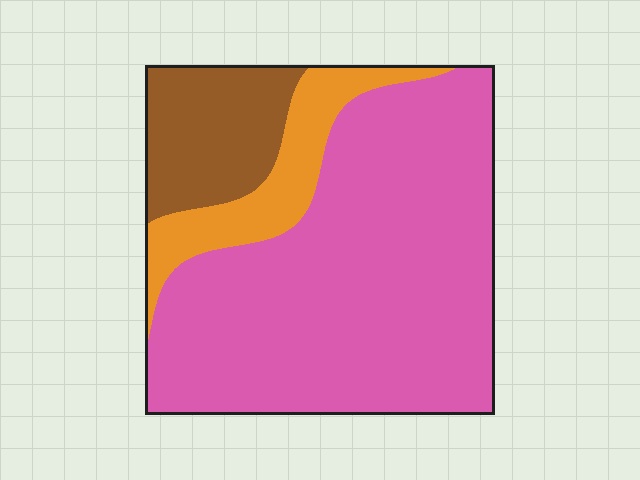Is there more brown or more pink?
Pink.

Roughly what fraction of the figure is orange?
Orange covers about 15% of the figure.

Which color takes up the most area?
Pink, at roughly 70%.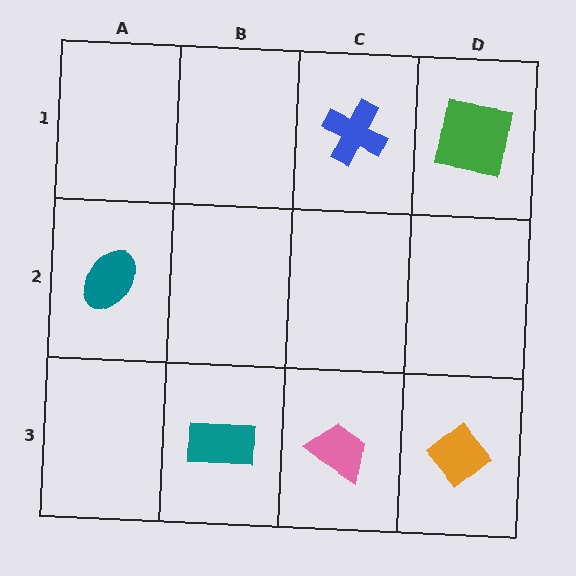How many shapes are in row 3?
3 shapes.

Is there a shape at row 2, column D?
No, that cell is empty.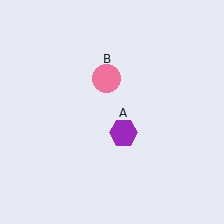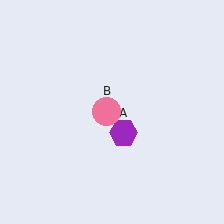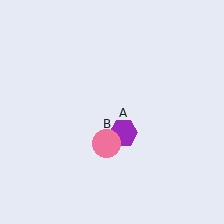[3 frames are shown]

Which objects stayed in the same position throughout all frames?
Purple hexagon (object A) remained stationary.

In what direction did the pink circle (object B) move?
The pink circle (object B) moved down.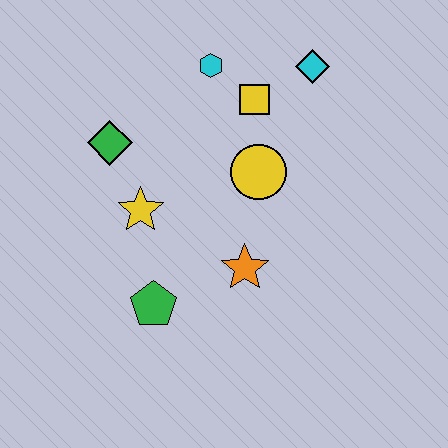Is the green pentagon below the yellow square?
Yes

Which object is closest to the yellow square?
The cyan hexagon is closest to the yellow square.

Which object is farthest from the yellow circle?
The green pentagon is farthest from the yellow circle.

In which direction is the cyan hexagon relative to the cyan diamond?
The cyan hexagon is to the left of the cyan diamond.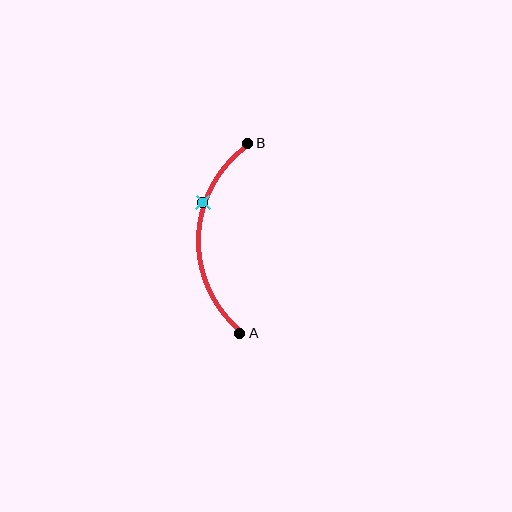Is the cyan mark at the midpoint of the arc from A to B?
No. The cyan mark lies on the arc but is closer to endpoint B. The arc midpoint would be at the point on the curve equidistant along the arc from both A and B.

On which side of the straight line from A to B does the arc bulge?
The arc bulges to the left of the straight line connecting A and B.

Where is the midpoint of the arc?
The arc midpoint is the point on the curve farthest from the straight line joining A and B. It sits to the left of that line.